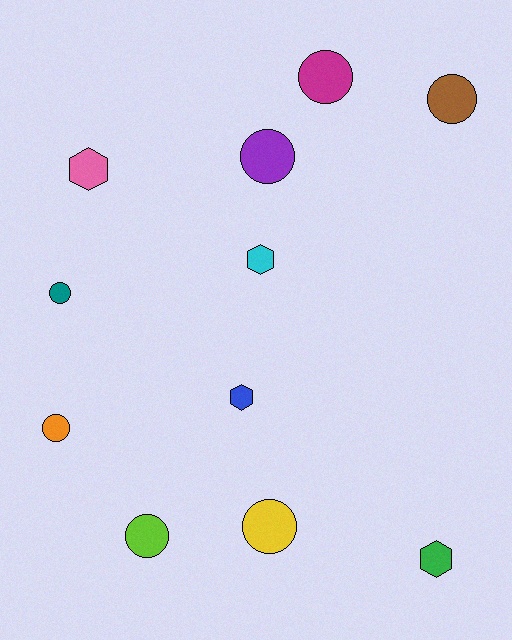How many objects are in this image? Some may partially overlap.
There are 11 objects.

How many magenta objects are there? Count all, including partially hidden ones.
There is 1 magenta object.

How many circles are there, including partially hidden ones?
There are 7 circles.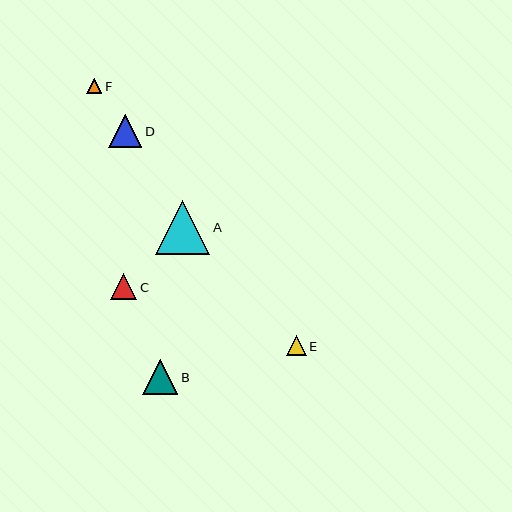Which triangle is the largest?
Triangle A is the largest with a size of approximately 54 pixels.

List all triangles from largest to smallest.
From largest to smallest: A, B, D, C, E, F.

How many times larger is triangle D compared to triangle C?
Triangle D is approximately 1.3 times the size of triangle C.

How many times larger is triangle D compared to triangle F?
Triangle D is approximately 2.2 times the size of triangle F.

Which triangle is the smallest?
Triangle F is the smallest with a size of approximately 15 pixels.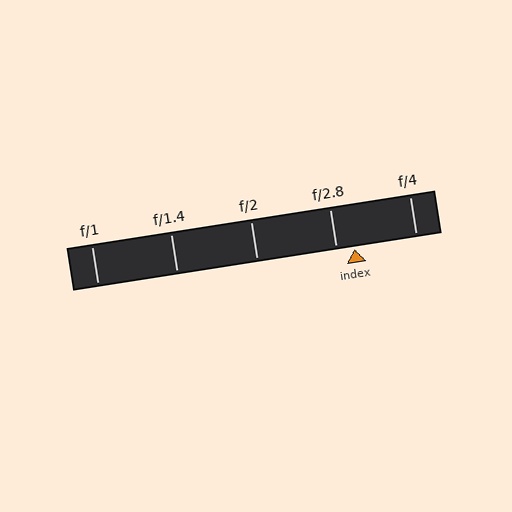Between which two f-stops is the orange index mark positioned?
The index mark is between f/2.8 and f/4.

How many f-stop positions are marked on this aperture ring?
There are 5 f-stop positions marked.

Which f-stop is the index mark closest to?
The index mark is closest to f/2.8.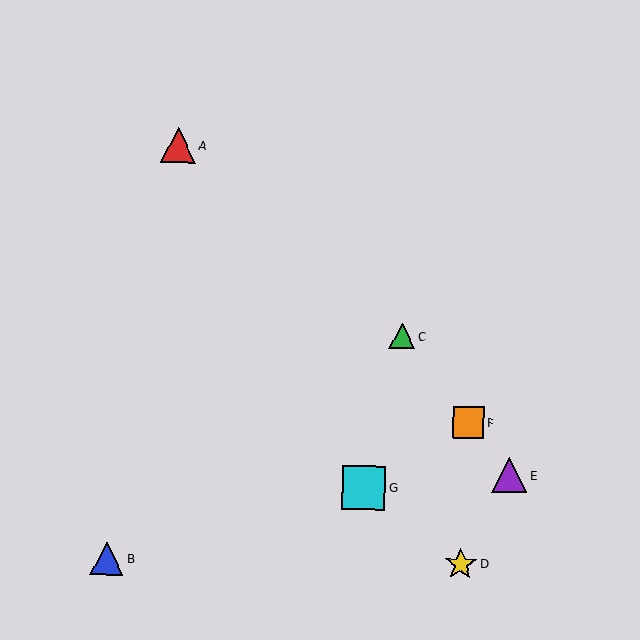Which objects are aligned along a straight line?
Objects C, E, F are aligned along a straight line.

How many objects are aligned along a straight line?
3 objects (C, E, F) are aligned along a straight line.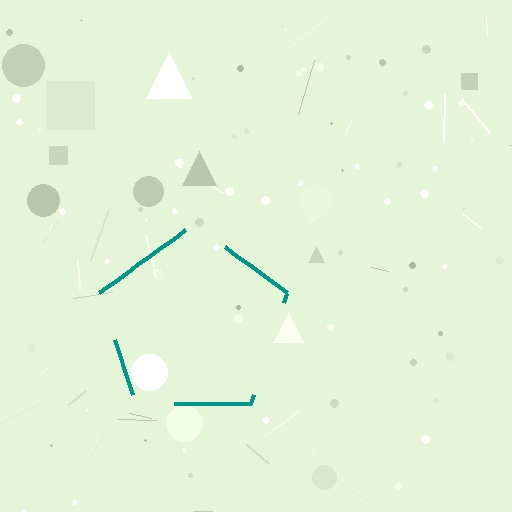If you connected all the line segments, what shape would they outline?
They would outline a pentagon.